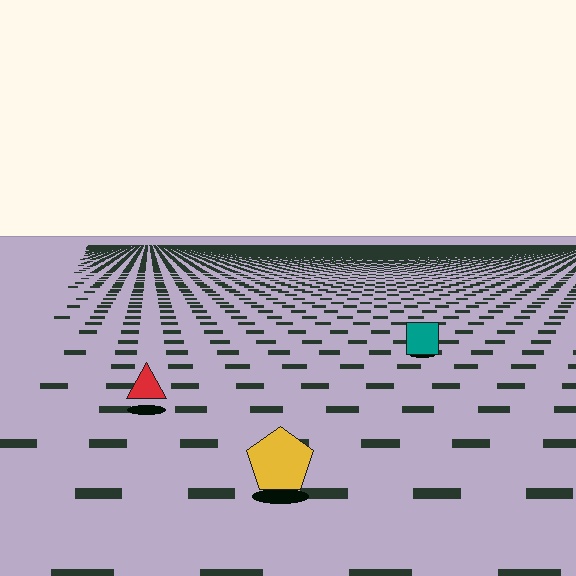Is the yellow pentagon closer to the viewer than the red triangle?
Yes. The yellow pentagon is closer — you can tell from the texture gradient: the ground texture is coarser near it.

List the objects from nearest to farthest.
From nearest to farthest: the yellow pentagon, the red triangle, the teal square.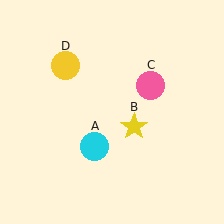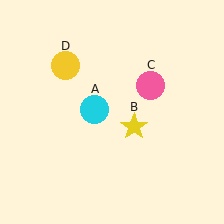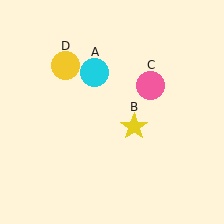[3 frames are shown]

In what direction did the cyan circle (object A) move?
The cyan circle (object A) moved up.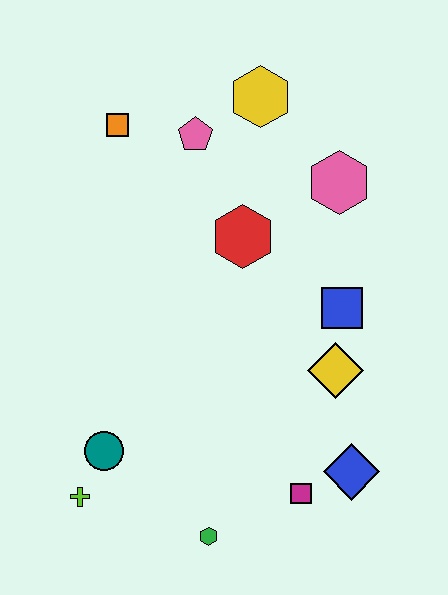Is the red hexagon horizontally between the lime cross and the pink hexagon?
Yes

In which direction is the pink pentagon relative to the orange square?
The pink pentagon is to the right of the orange square.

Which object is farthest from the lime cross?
The yellow hexagon is farthest from the lime cross.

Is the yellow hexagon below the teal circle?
No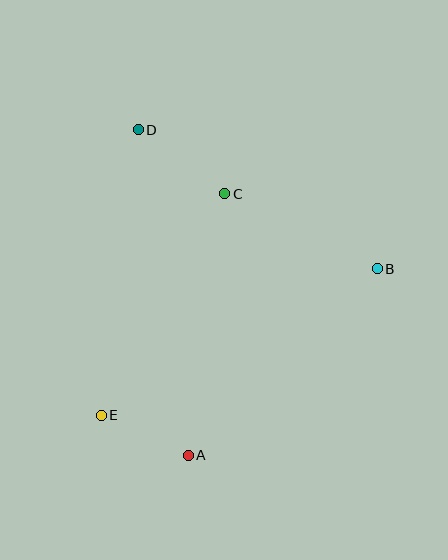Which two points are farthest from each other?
Points A and D are farthest from each other.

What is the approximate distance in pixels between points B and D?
The distance between B and D is approximately 276 pixels.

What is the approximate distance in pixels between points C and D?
The distance between C and D is approximately 107 pixels.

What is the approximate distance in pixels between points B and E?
The distance between B and E is approximately 312 pixels.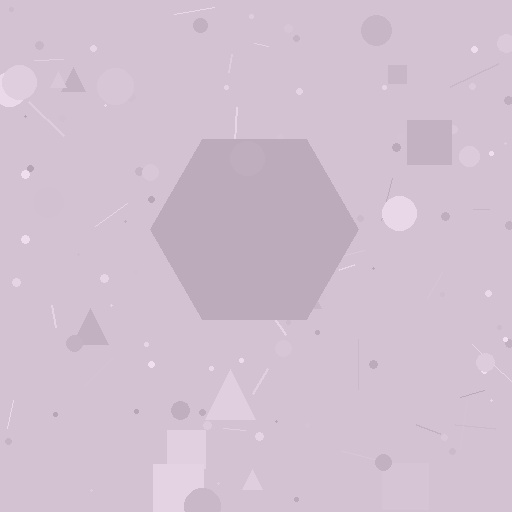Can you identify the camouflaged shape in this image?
The camouflaged shape is a hexagon.